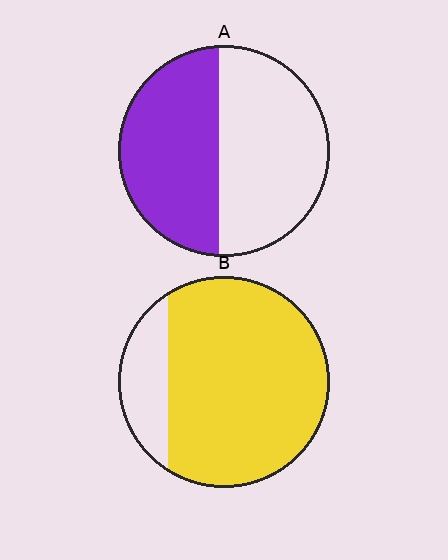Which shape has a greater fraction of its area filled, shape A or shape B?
Shape B.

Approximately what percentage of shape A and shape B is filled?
A is approximately 45% and B is approximately 80%.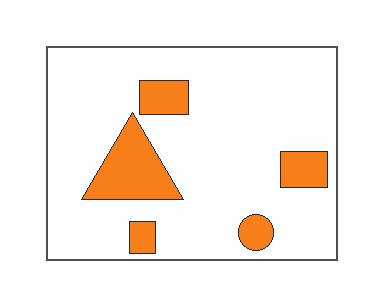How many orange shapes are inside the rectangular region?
5.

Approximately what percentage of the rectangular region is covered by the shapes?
Approximately 15%.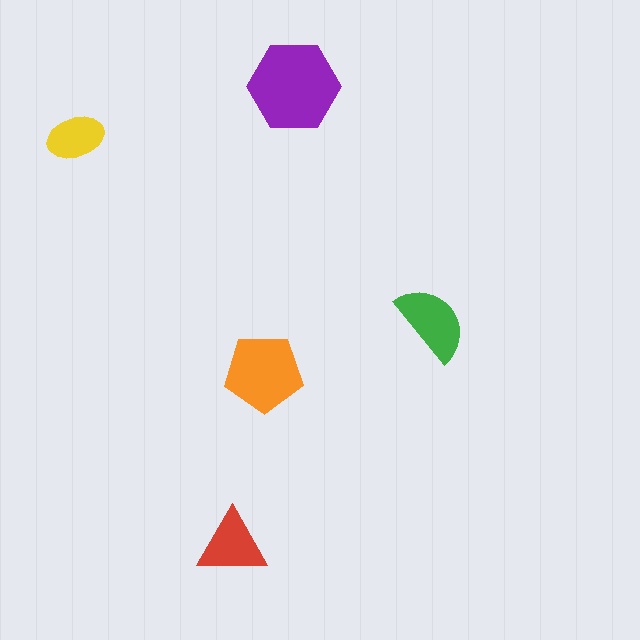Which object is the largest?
The purple hexagon.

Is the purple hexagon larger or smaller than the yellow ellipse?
Larger.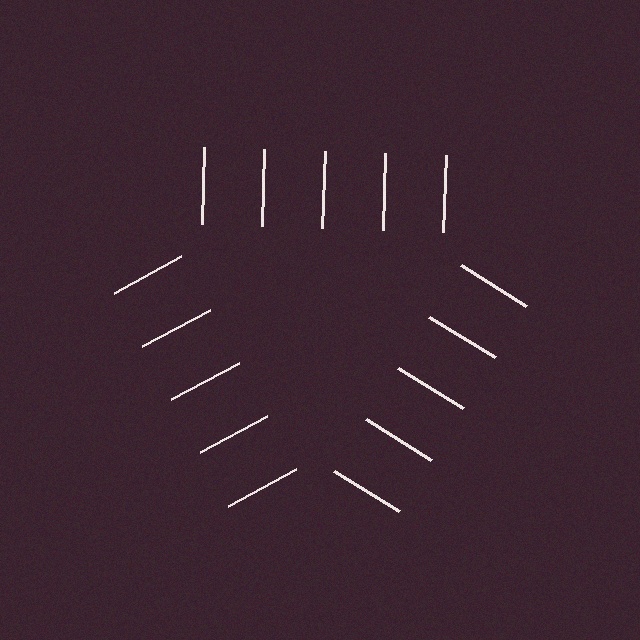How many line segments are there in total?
15 — 5 along each of the 3 edges.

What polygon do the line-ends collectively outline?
An illusory triangle — the line segments terminate on its edges but no continuous stroke is drawn.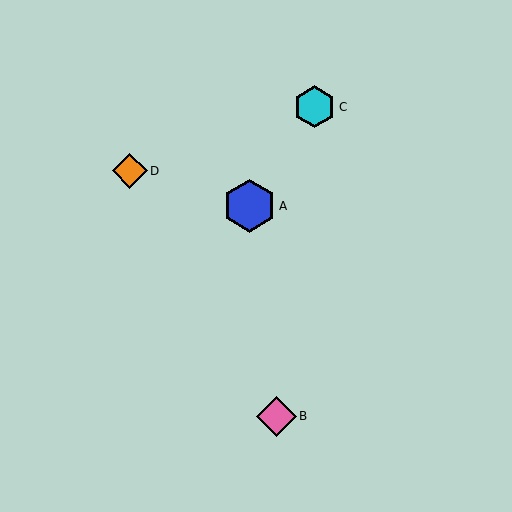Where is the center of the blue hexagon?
The center of the blue hexagon is at (249, 206).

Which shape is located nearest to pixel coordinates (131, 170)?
The orange diamond (labeled D) at (130, 171) is nearest to that location.